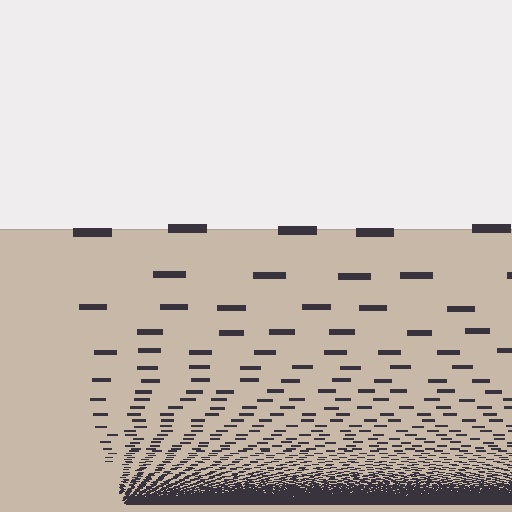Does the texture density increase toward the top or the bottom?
Density increases toward the bottom.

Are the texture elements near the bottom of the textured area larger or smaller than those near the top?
Smaller. The gradient is inverted — elements near the bottom are smaller and denser.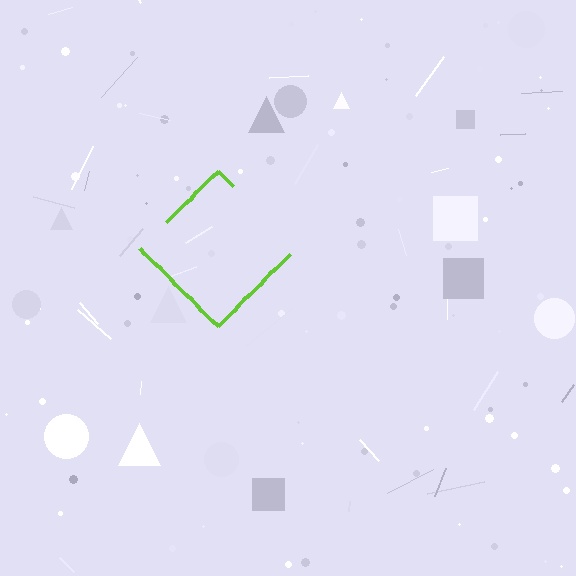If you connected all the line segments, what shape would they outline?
They would outline a diamond.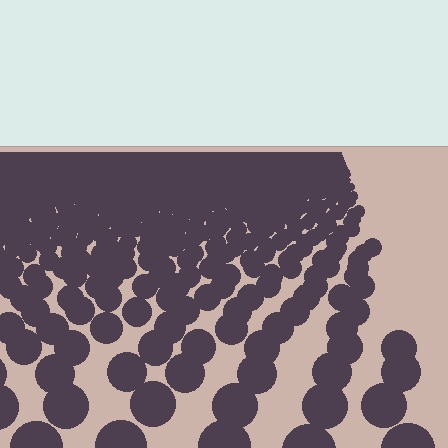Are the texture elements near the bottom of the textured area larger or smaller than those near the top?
Larger. Near the bottom, elements are closer to the viewer and appear at a bigger on-screen size.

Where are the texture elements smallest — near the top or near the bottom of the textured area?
Near the top.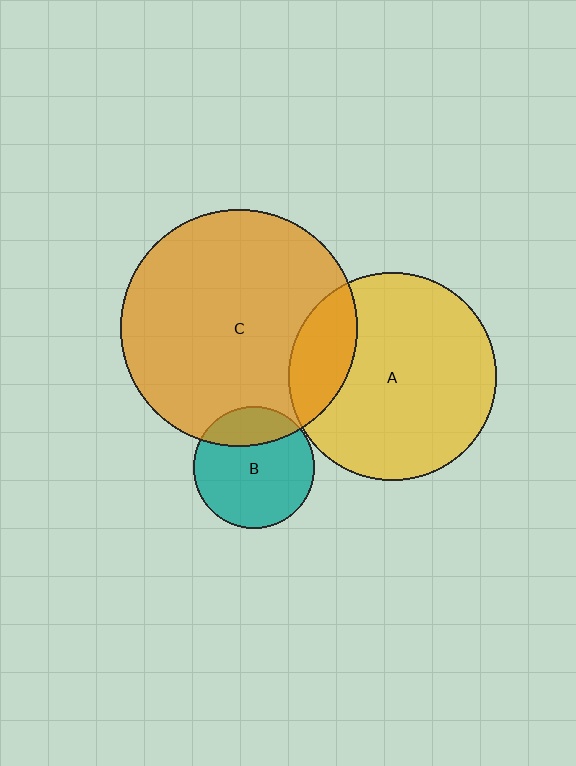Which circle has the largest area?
Circle C (orange).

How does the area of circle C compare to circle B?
Approximately 3.8 times.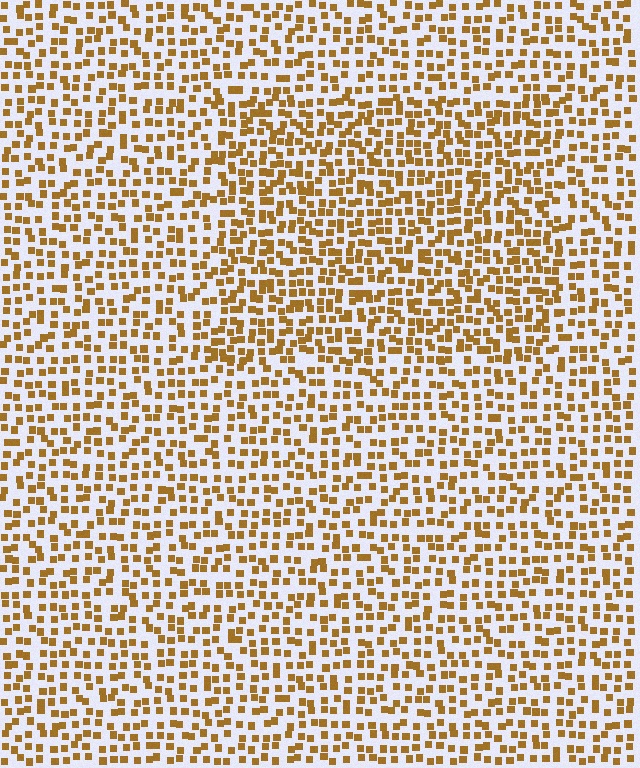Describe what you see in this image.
The image contains small brown elements arranged at two different densities. A rectangle-shaped region is visible where the elements are more densely packed than the surrounding area.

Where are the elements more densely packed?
The elements are more densely packed inside the rectangle boundary.